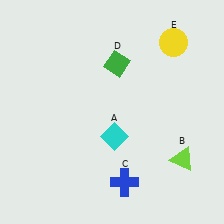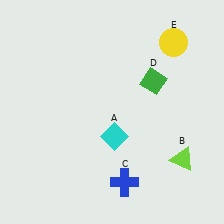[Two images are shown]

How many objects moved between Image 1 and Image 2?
1 object moved between the two images.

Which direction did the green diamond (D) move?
The green diamond (D) moved right.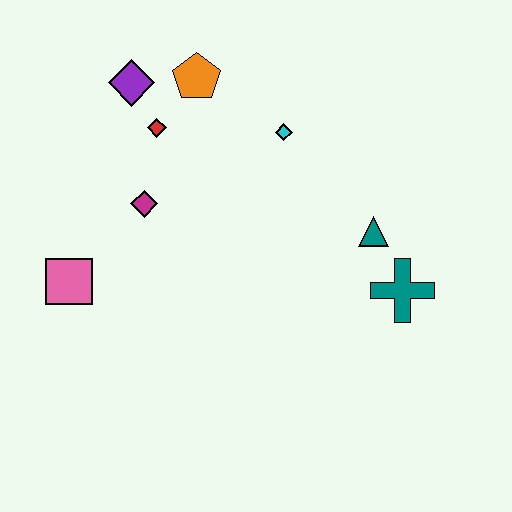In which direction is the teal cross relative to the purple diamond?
The teal cross is to the right of the purple diamond.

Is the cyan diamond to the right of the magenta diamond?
Yes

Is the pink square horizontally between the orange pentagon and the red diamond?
No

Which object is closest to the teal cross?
The teal triangle is closest to the teal cross.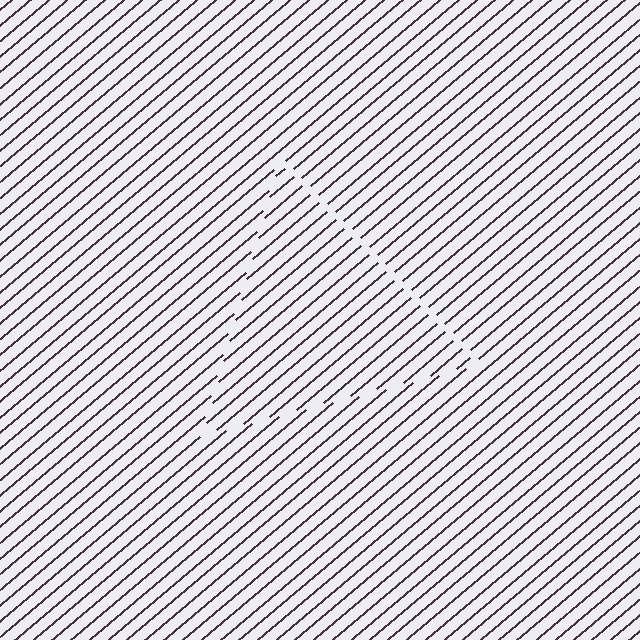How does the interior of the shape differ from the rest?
The interior of the shape contains the same grating, shifted by half a period — the contour is defined by the phase discontinuity where line-ends from the inner and outer gratings abut.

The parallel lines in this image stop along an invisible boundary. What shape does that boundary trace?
An illusory triangle. The interior of the shape contains the same grating, shifted by half a period — the contour is defined by the phase discontinuity where line-ends from the inner and outer gratings abut.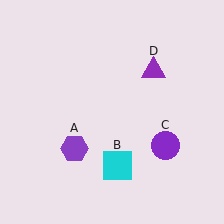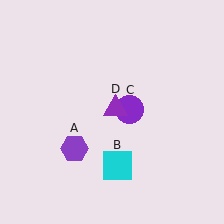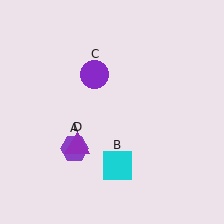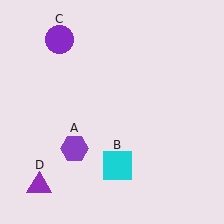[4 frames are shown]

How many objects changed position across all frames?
2 objects changed position: purple circle (object C), purple triangle (object D).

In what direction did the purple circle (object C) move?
The purple circle (object C) moved up and to the left.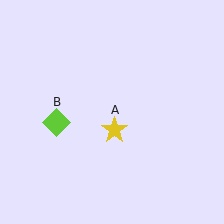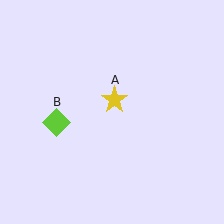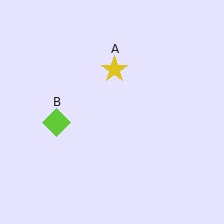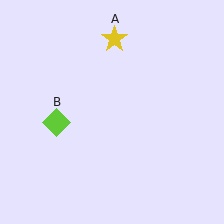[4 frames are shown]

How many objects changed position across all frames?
1 object changed position: yellow star (object A).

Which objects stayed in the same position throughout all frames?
Lime diamond (object B) remained stationary.